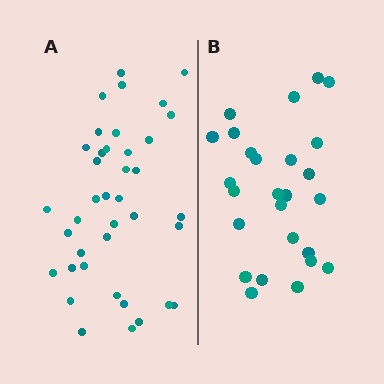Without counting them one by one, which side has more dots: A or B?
Region A (the left region) has more dots.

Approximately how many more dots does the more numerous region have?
Region A has approximately 15 more dots than region B.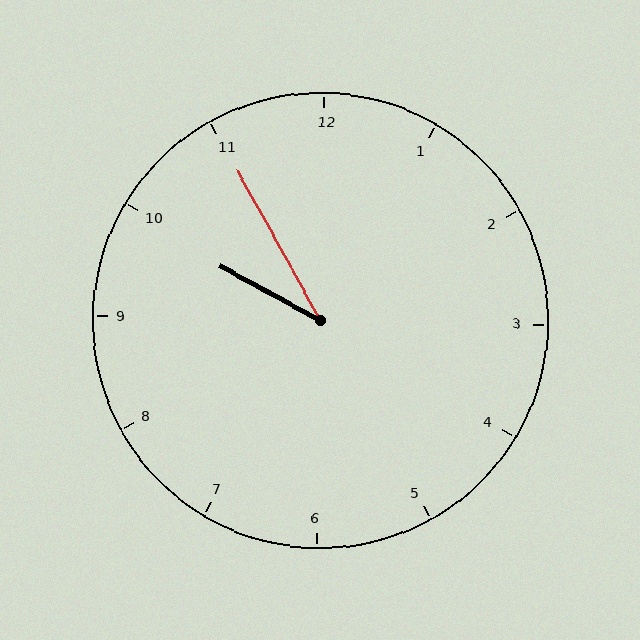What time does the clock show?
9:55.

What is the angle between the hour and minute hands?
Approximately 32 degrees.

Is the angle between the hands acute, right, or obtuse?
It is acute.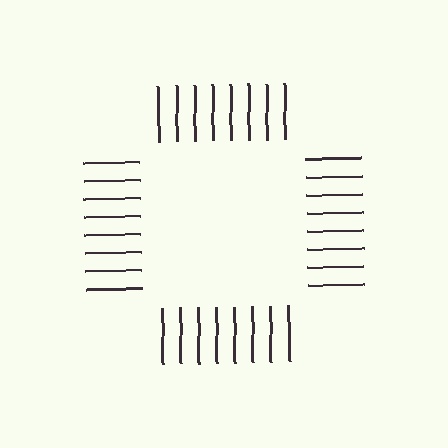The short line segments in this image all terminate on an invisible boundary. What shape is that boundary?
An illusory square — the line segments terminate on its edges but no continuous stroke is drawn.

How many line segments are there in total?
32 — 8 along each of the 4 edges.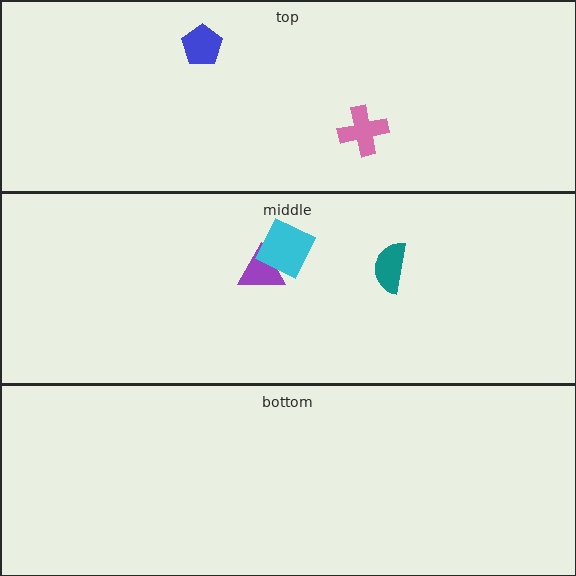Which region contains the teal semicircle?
The middle region.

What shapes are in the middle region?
The purple triangle, the cyan diamond, the teal semicircle.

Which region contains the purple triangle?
The middle region.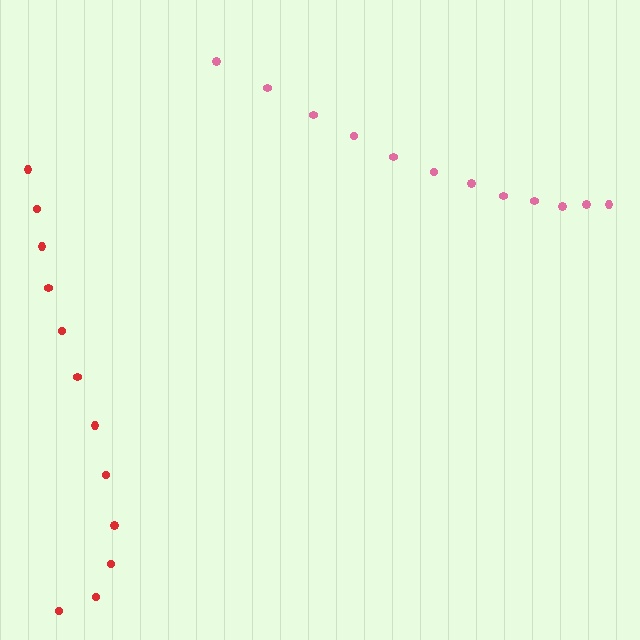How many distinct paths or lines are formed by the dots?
There are 2 distinct paths.